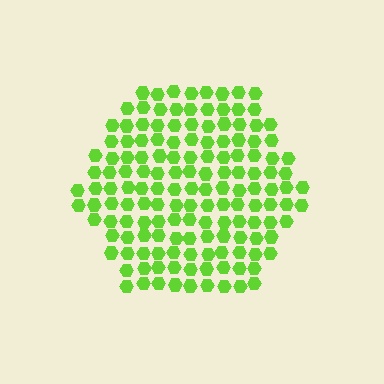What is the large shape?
The large shape is a hexagon.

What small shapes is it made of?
It is made of small hexagons.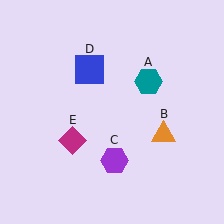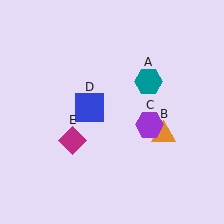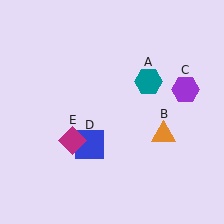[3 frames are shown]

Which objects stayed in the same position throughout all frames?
Teal hexagon (object A) and orange triangle (object B) and magenta diamond (object E) remained stationary.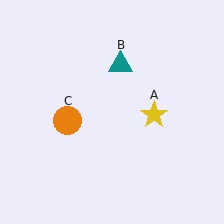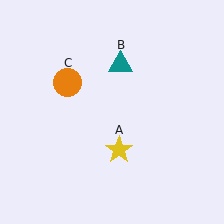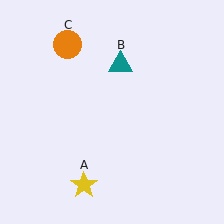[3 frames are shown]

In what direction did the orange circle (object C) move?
The orange circle (object C) moved up.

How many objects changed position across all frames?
2 objects changed position: yellow star (object A), orange circle (object C).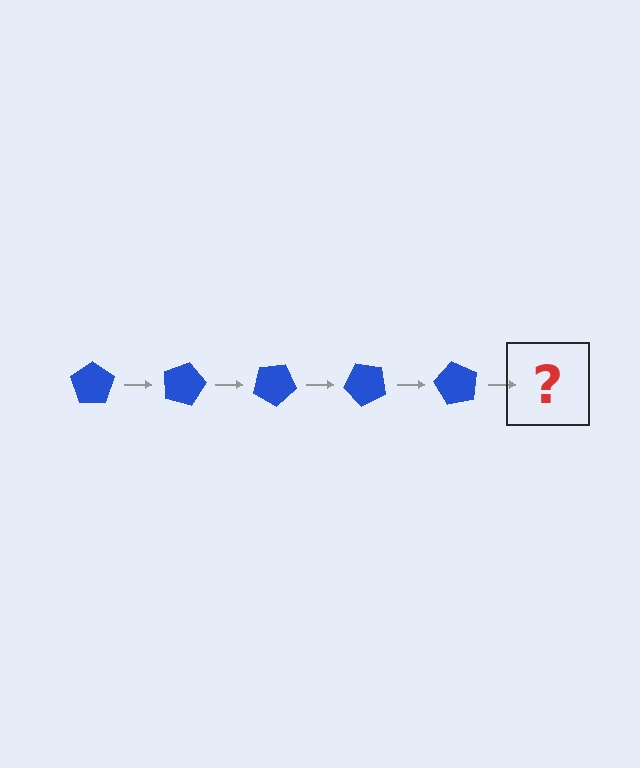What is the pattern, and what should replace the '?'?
The pattern is that the pentagon rotates 15 degrees each step. The '?' should be a blue pentagon rotated 75 degrees.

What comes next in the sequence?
The next element should be a blue pentagon rotated 75 degrees.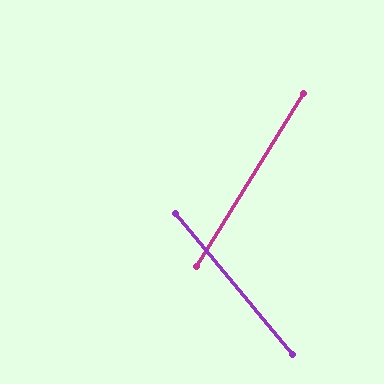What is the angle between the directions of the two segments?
Approximately 71 degrees.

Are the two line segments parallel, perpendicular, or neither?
Neither parallel nor perpendicular — they differ by about 71°.